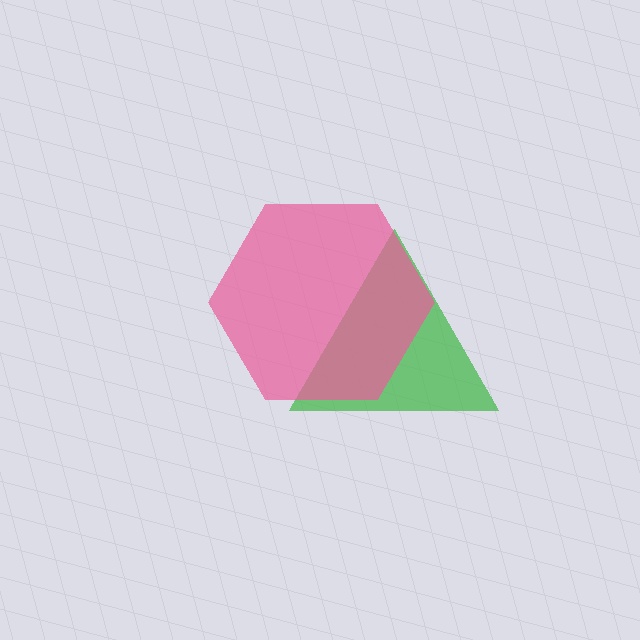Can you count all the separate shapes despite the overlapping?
Yes, there are 2 separate shapes.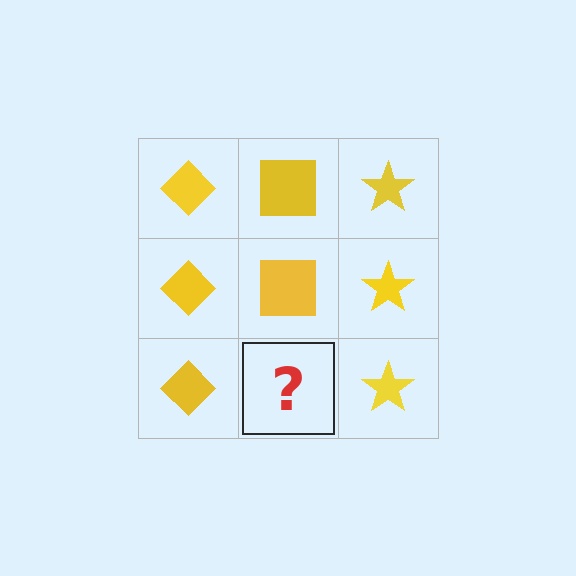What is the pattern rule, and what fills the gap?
The rule is that each column has a consistent shape. The gap should be filled with a yellow square.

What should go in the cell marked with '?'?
The missing cell should contain a yellow square.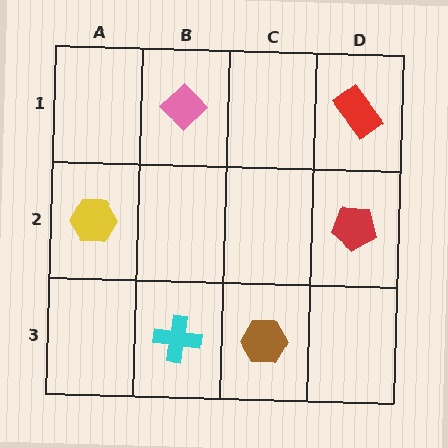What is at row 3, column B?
A cyan cross.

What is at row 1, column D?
A red rectangle.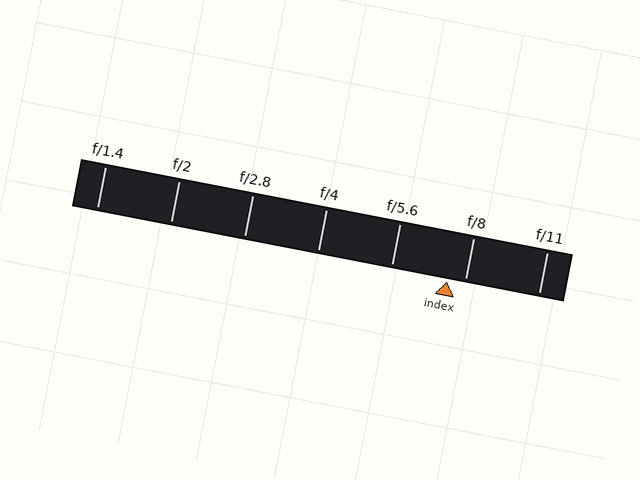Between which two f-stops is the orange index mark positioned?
The index mark is between f/5.6 and f/8.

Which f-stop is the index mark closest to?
The index mark is closest to f/8.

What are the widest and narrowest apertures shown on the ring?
The widest aperture shown is f/1.4 and the narrowest is f/11.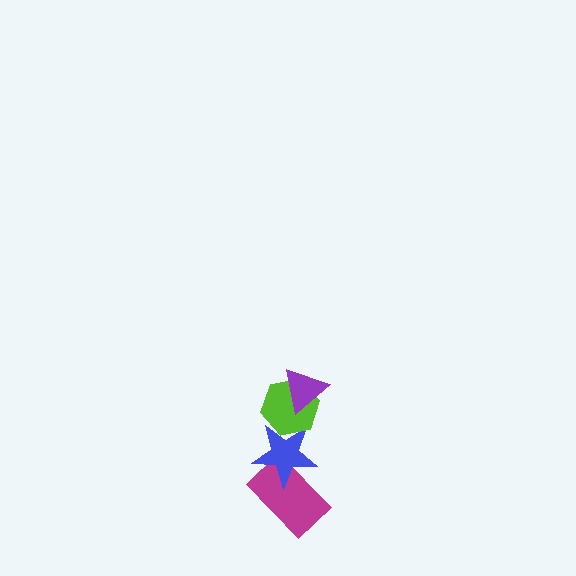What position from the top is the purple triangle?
The purple triangle is 1st from the top.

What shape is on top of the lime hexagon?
The purple triangle is on top of the lime hexagon.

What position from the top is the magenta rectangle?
The magenta rectangle is 4th from the top.